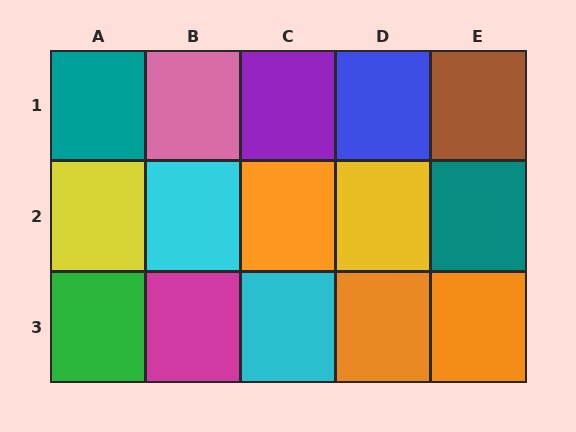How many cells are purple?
1 cell is purple.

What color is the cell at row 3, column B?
Magenta.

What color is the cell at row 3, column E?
Orange.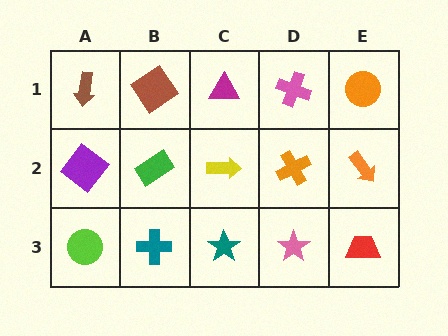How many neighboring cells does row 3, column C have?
3.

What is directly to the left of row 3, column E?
A pink star.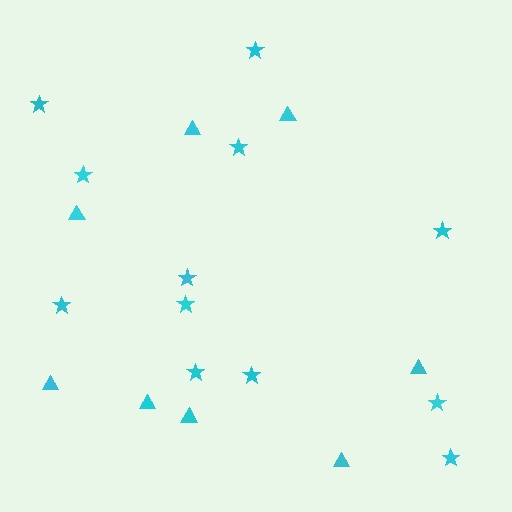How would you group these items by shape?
There are 2 groups: one group of triangles (8) and one group of stars (12).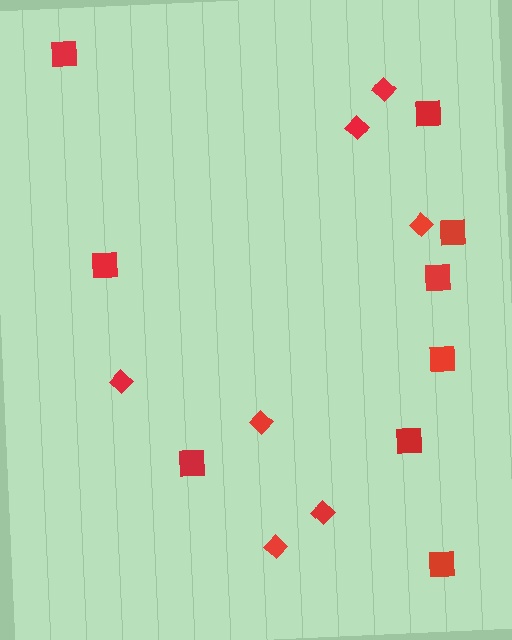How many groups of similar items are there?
There are 2 groups: one group of squares (9) and one group of diamonds (7).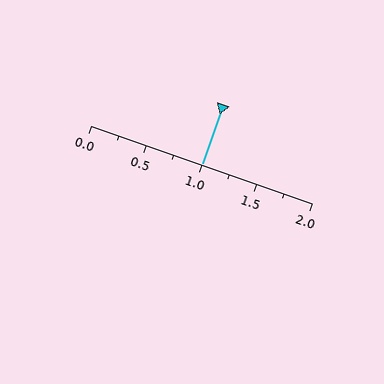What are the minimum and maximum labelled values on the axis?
The axis runs from 0.0 to 2.0.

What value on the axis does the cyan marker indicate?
The marker indicates approximately 1.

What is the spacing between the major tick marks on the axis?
The major ticks are spaced 0.5 apart.